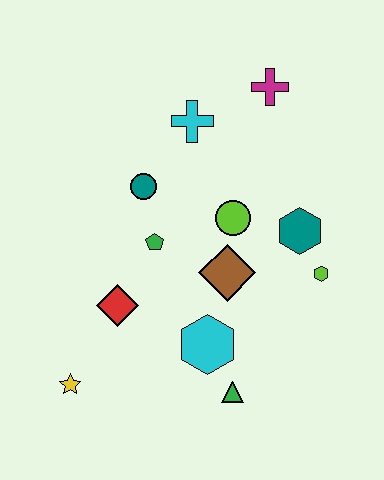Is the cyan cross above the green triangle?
Yes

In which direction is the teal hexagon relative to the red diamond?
The teal hexagon is to the right of the red diamond.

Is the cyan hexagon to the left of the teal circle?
No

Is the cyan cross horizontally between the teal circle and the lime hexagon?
Yes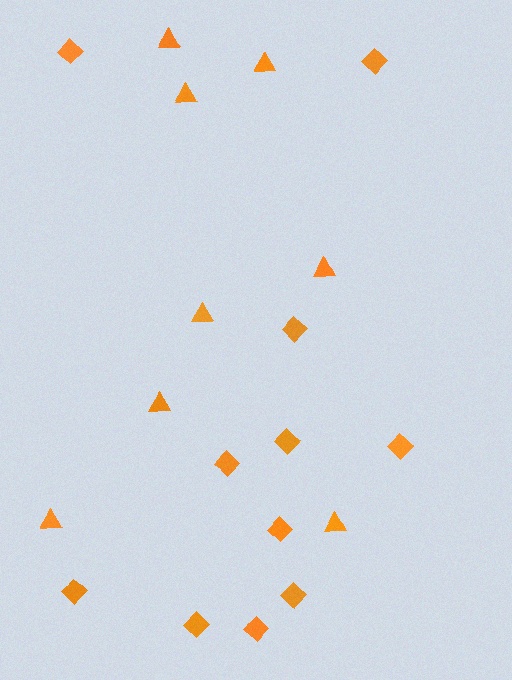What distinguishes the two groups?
There are 2 groups: one group of triangles (8) and one group of diamonds (11).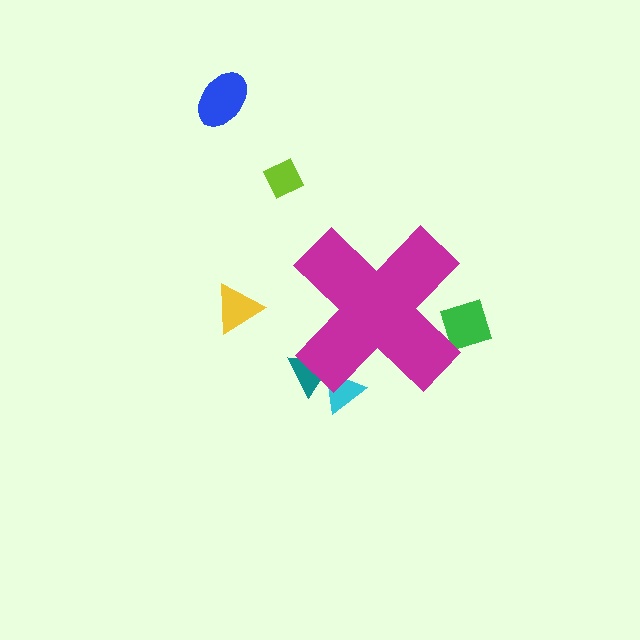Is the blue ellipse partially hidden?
No, the blue ellipse is fully visible.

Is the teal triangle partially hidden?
Yes, the teal triangle is partially hidden behind the magenta cross.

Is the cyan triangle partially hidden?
Yes, the cyan triangle is partially hidden behind the magenta cross.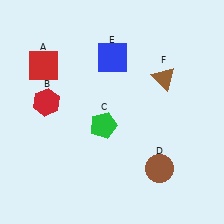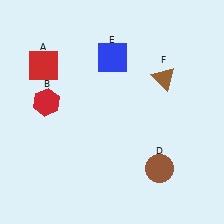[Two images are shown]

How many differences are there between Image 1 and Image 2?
There is 1 difference between the two images.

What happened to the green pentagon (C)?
The green pentagon (C) was removed in Image 2. It was in the bottom-left area of Image 1.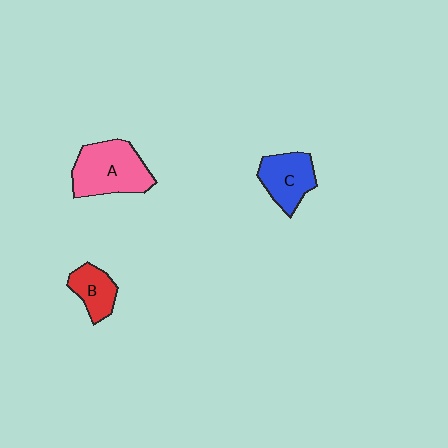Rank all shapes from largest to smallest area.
From largest to smallest: A (pink), C (blue), B (red).